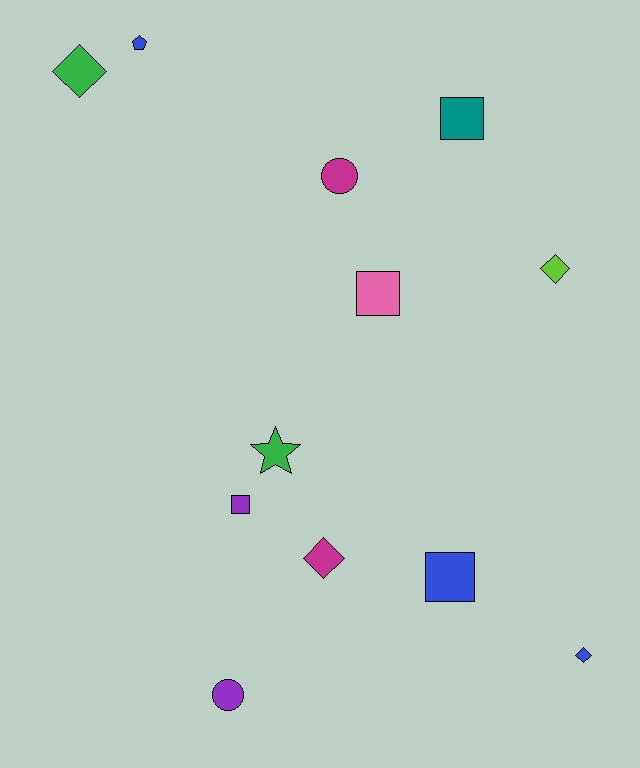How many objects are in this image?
There are 12 objects.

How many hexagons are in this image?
There are no hexagons.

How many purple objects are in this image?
There are 2 purple objects.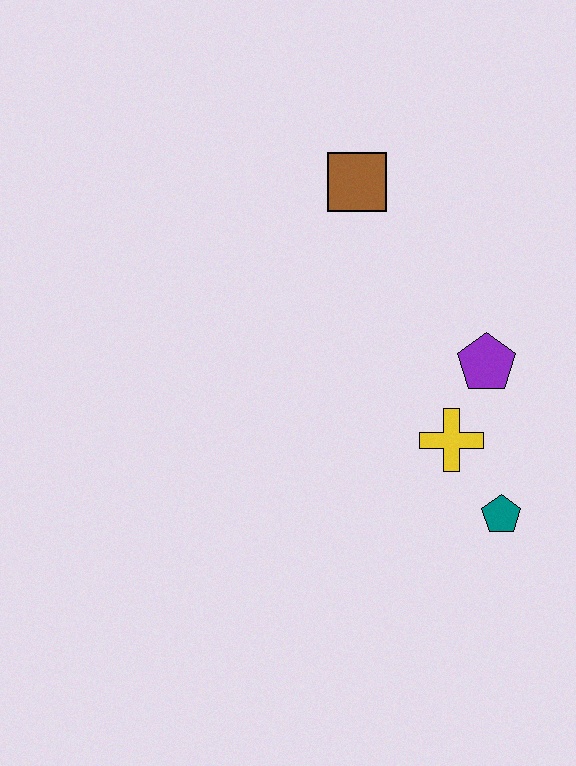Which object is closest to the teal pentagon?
The yellow cross is closest to the teal pentagon.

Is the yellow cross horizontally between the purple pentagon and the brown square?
Yes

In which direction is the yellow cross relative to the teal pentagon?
The yellow cross is above the teal pentagon.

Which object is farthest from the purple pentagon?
The brown square is farthest from the purple pentagon.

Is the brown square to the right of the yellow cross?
No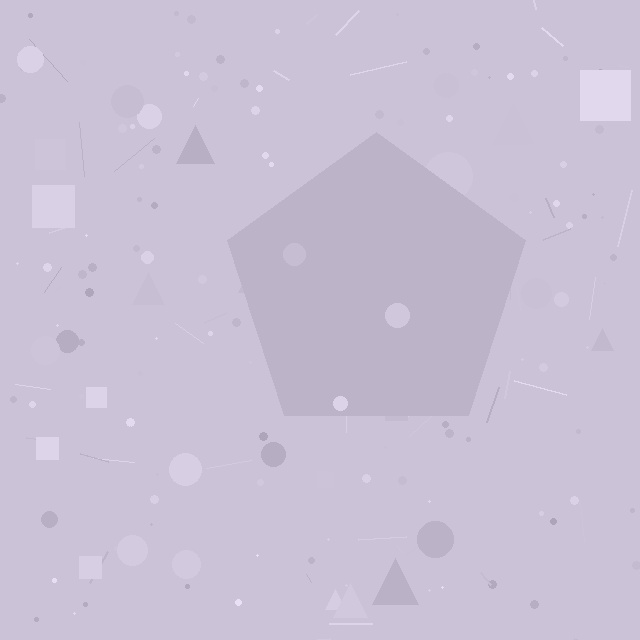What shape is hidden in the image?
A pentagon is hidden in the image.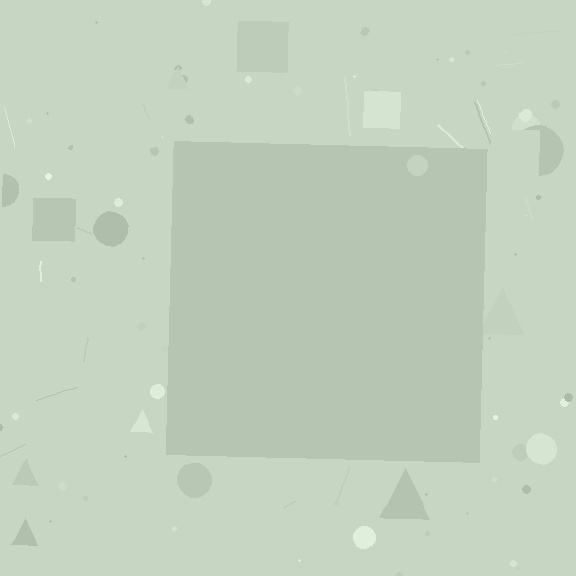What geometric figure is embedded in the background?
A square is embedded in the background.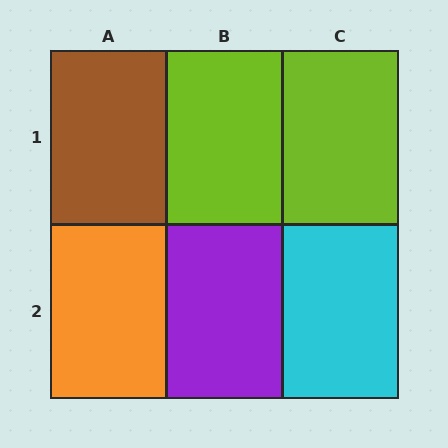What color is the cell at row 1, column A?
Brown.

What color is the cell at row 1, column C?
Lime.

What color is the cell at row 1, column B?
Lime.